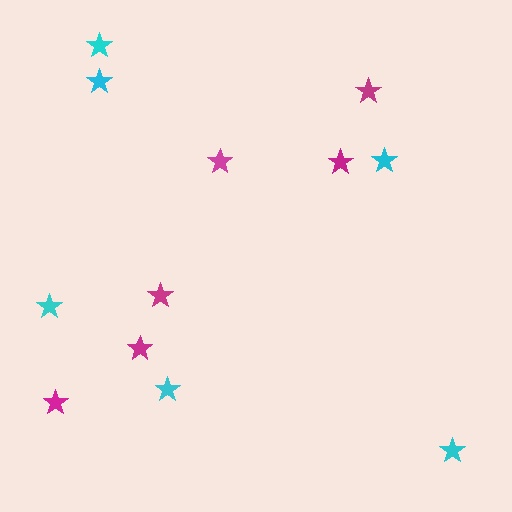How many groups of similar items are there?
There are 2 groups: one group of magenta stars (6) and one group of cyan stars (6).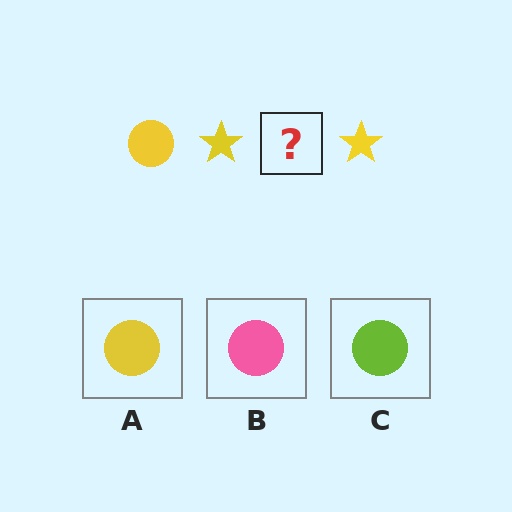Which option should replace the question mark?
Option A.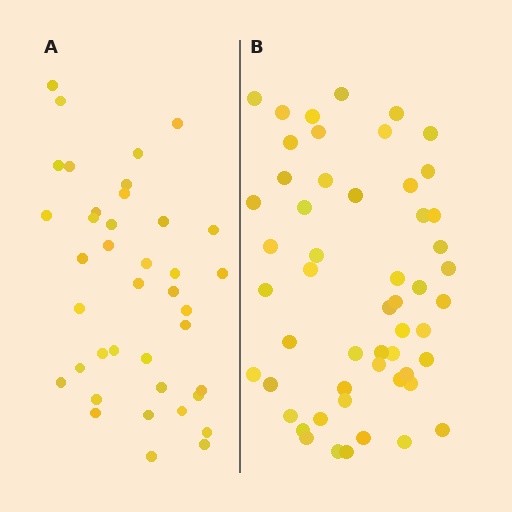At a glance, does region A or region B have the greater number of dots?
Region B (the right region) has more dots.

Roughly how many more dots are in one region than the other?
Region B has approximately 15 more dots than region A.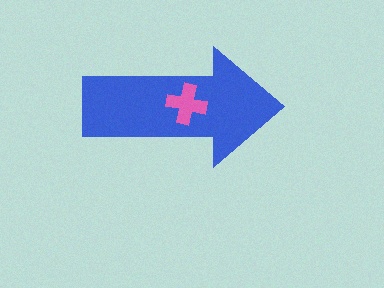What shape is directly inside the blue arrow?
The pink cross.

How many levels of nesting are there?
2.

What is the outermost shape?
The blue arrow.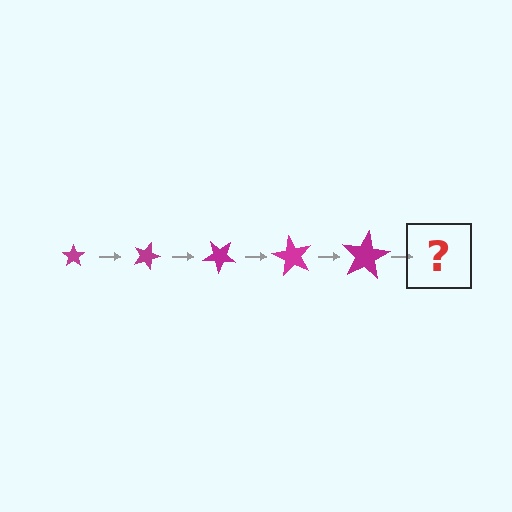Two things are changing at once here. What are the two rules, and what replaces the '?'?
The two rules are that the star grows larger each step and it rotates 20 degrees each step. The '?' should be a star, larger than the previous one and rotated 100 degrees from the start.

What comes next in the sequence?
The next element should be a star, larger than the previous one and rotated 100 degrees from the start.